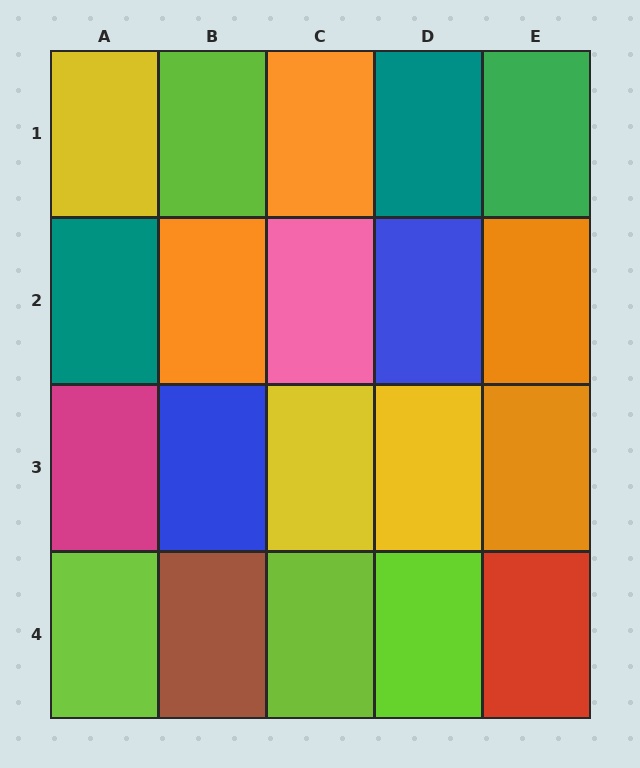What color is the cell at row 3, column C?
Yellow.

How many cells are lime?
4 cells are lime.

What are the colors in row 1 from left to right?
Yellow, lime, orange, teal, green.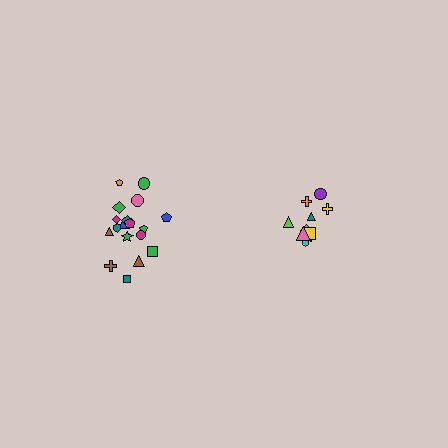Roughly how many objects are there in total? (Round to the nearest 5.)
Roughly 30 objects in total.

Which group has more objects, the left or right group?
The left group.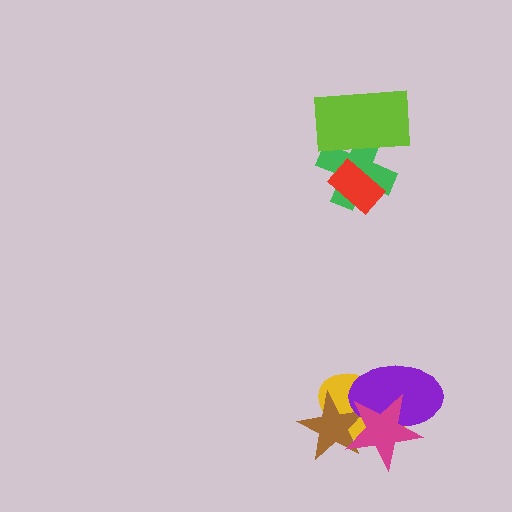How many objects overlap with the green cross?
2 objects overlap with the green cross.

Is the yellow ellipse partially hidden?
Yes, it is partially covered by another shape.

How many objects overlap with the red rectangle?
1 object overlaps with the red rectangle.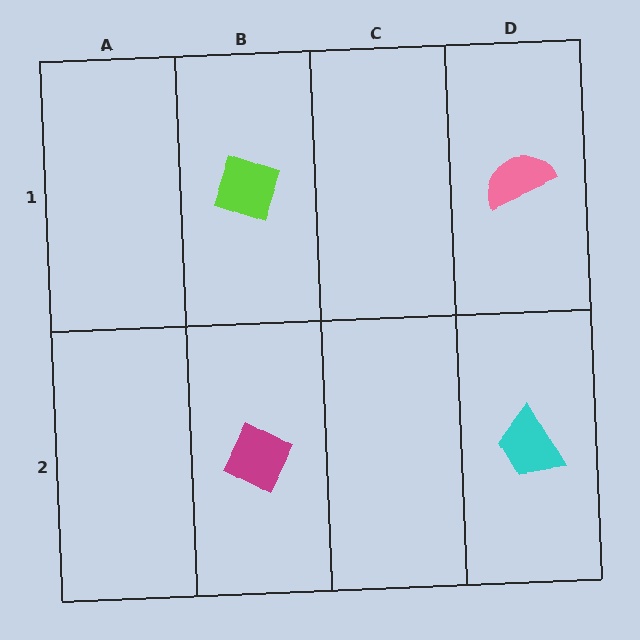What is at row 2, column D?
A cyan trapezoid.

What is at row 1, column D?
A pink semicircle.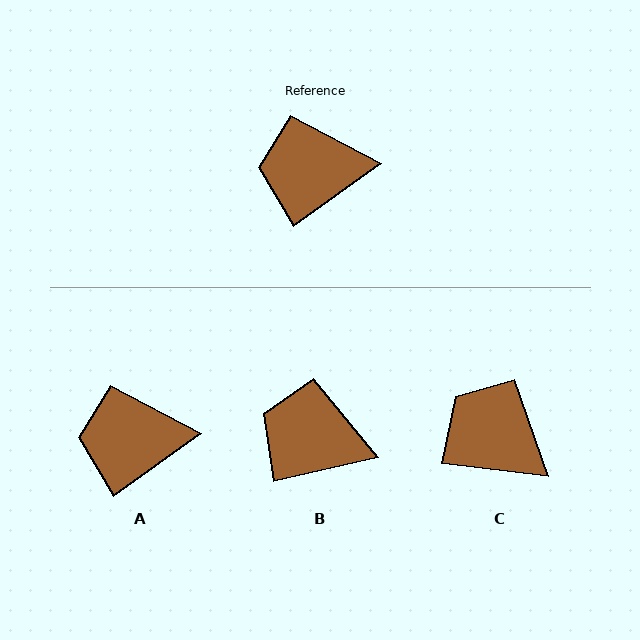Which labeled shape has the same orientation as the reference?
A.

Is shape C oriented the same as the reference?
No, it is off by about 42 degrees.